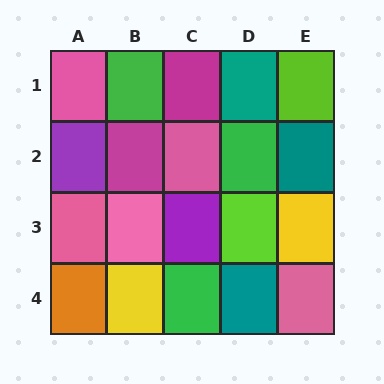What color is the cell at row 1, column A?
Pink.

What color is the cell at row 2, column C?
Pink.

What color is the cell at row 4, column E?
Pink.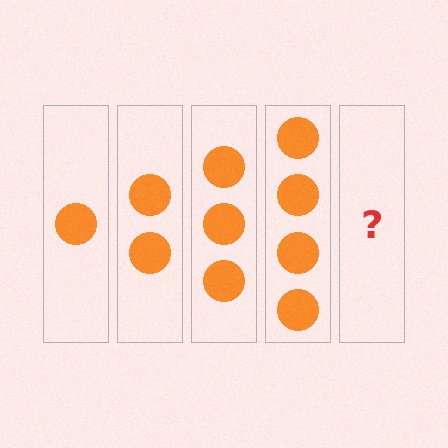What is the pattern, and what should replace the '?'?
The pattern is that each step adds one more circle. The '?' should be 5 circles.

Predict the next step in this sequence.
The next step is 5 circles.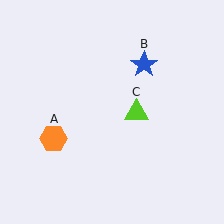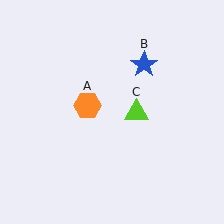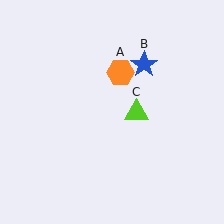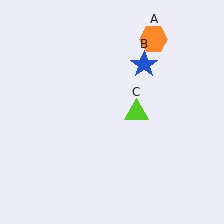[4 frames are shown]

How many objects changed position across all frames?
1 object changed position: orange hexagon (object A).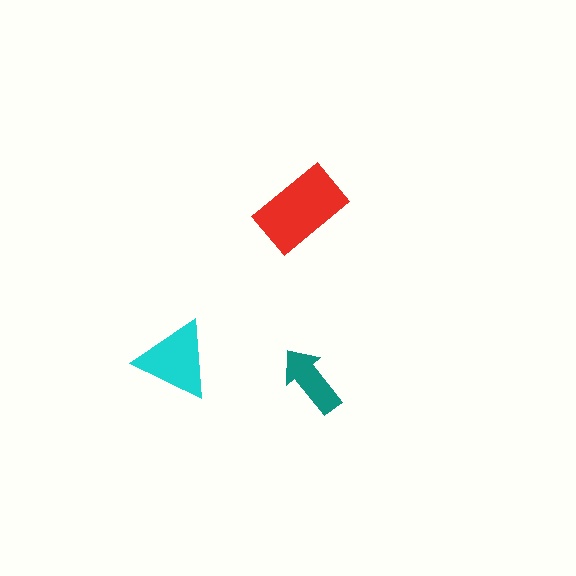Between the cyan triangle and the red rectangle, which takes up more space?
The red rectangle.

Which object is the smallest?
The teal arrow.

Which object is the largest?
The red rectangle.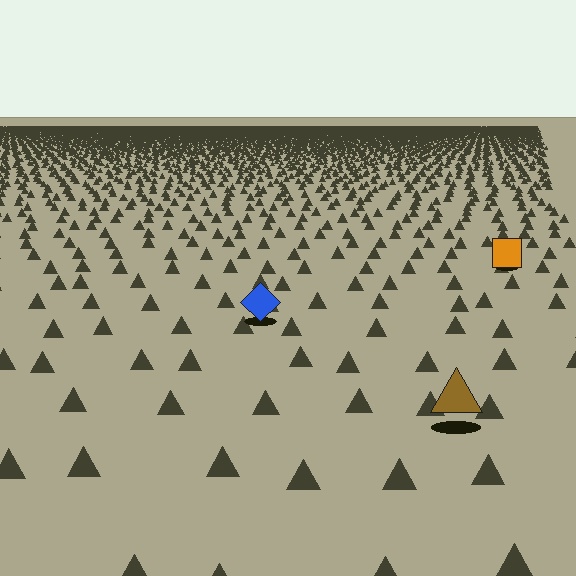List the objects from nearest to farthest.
From nearest to farthest: the brown triangle, the blue diamond, the orange square.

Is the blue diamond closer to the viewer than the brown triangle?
No. The brown triangle is closer — you can tell from the texture gradient: the ground texture is coarser near it.